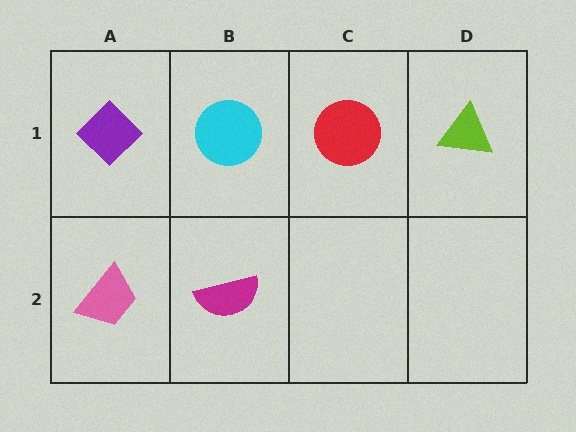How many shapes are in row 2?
2 shapes.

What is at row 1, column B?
A cyan circle.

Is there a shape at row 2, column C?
No, that cell is empty.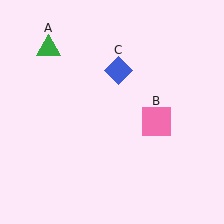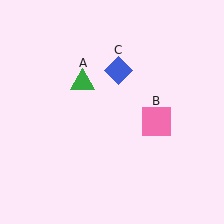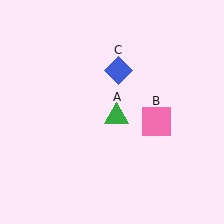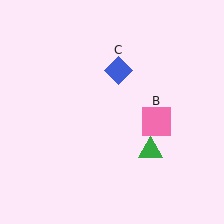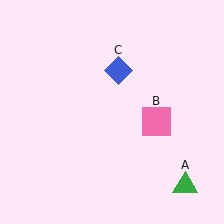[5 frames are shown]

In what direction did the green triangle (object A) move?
The green triangle (object A) moved down and to the right.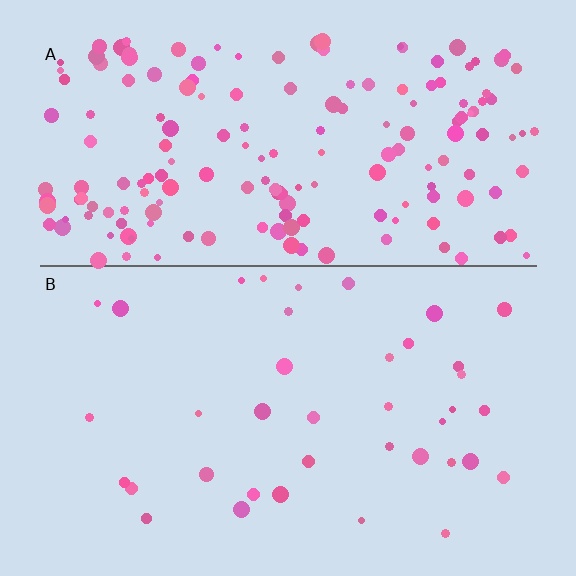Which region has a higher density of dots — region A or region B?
A (the top).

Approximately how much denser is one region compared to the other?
Approximately 4.7× — region A over region B.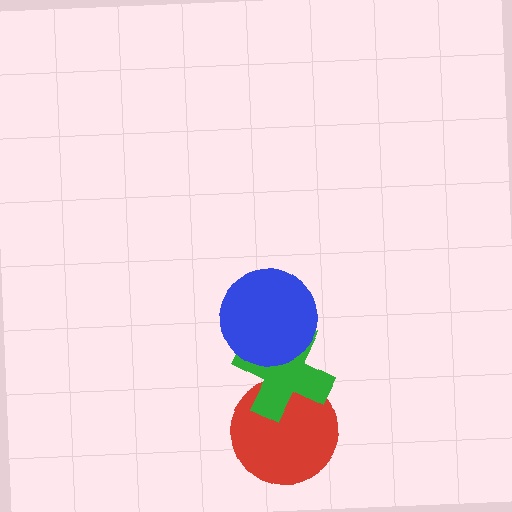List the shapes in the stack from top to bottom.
From top to bottom: the blue circle, the green cross, the red circle.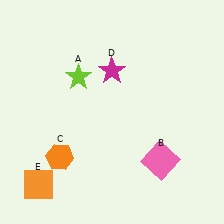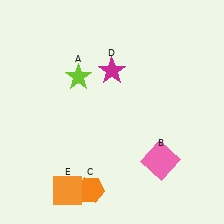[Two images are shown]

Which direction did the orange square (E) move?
The orange square (E) moved right.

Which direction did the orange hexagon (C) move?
The orange hexagon (C) moved down.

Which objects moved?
The objects that moved are: the orange hexagon (C), the orange square (E).